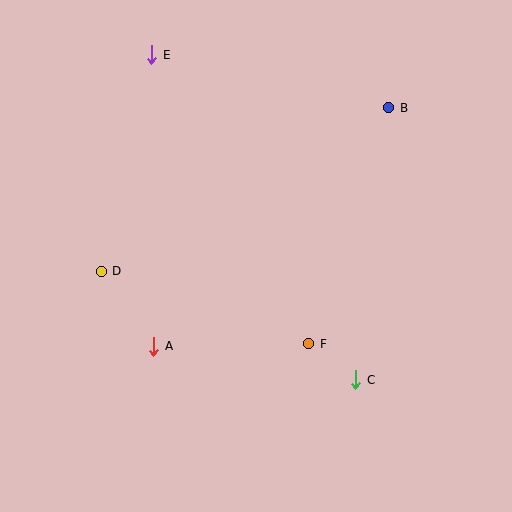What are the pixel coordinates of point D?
Point D is at (101, 271).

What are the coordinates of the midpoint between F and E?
The midpoint between F and E is at (230, 199).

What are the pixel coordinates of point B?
Point B is at (389, 108).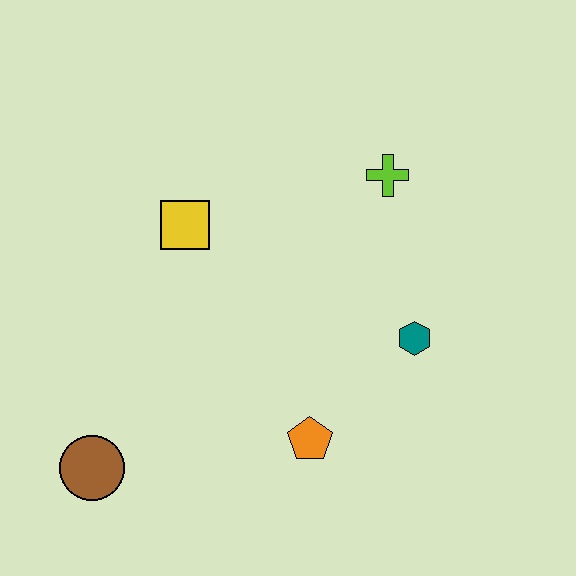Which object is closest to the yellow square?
The lime cross is closest to the yellow square.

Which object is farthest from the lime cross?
The brown circle is farthest from the lime cross.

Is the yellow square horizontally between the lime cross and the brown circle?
Yes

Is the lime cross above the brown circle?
Yes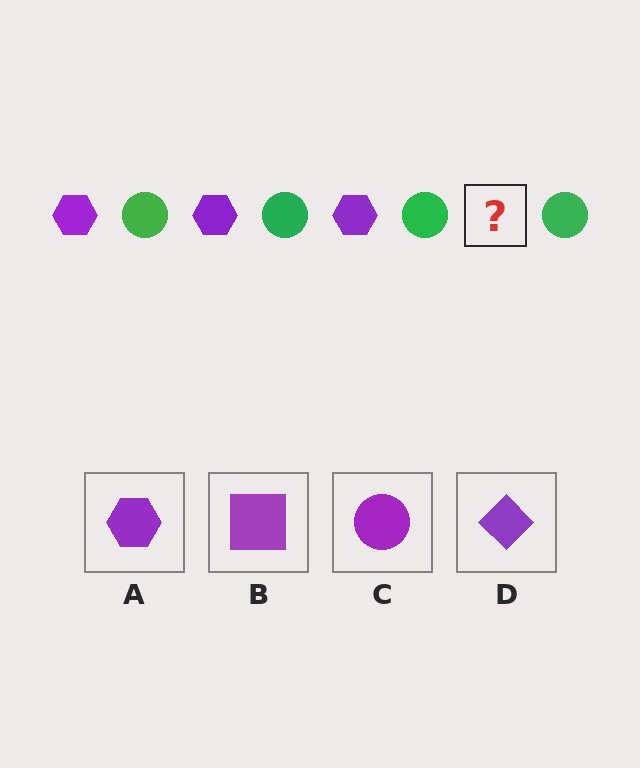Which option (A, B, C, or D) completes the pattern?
A.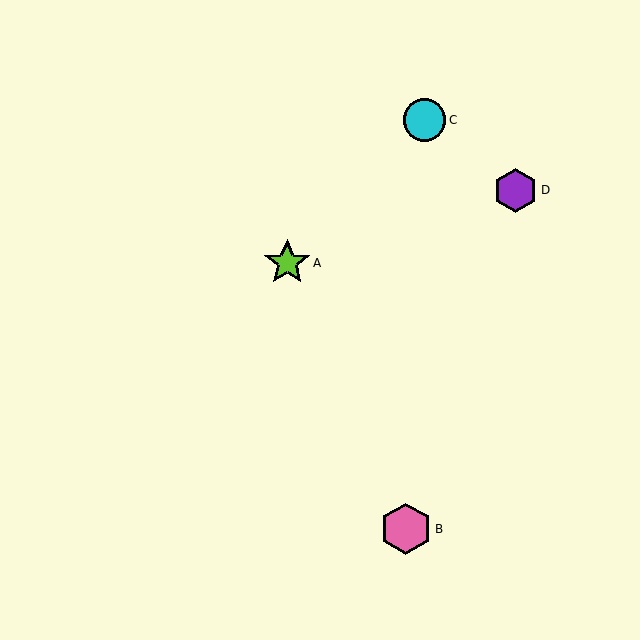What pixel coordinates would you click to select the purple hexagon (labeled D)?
Click at (516, 190) to select the purple hexagon D.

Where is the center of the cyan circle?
The center of the cyan circle is at (425, 120).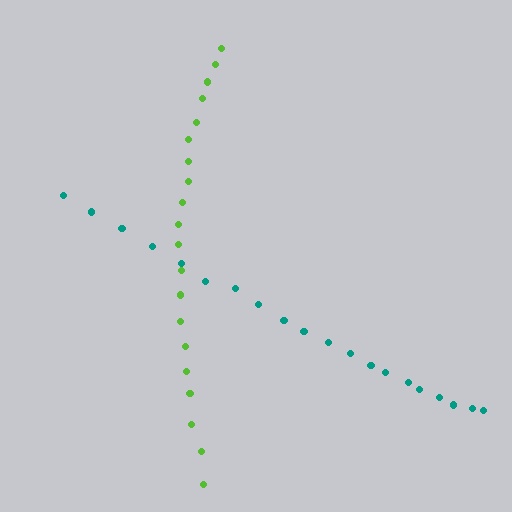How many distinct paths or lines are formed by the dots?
There are 2 distinct paths.